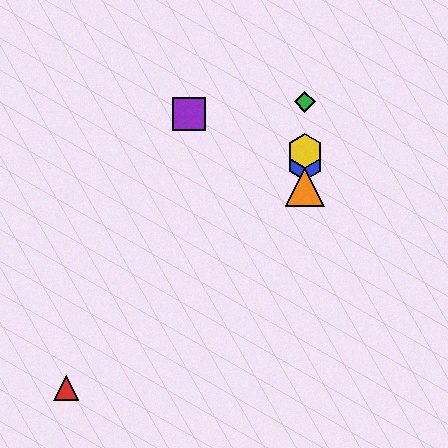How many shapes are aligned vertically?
4 shapes (the blue hexagon, the green diamond, the yellow hexagon, the orange triangle) are aligned vertically.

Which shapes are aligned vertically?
The blue hexagon, the green diamond, the yellow hexagon, the orange triangle are aligned vertically.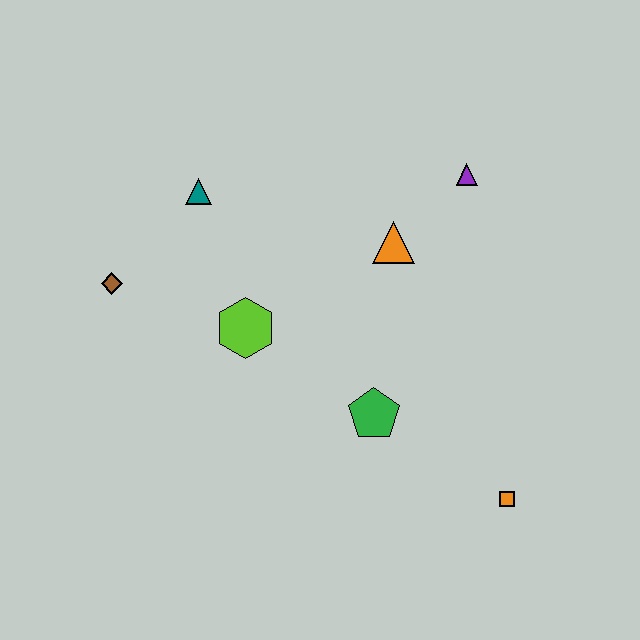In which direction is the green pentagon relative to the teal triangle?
The green pentagon is below the teal triangle.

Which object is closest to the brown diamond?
The teal triangle is closest to the brown diamond.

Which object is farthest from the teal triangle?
The orange square is farthest from the teal triangle.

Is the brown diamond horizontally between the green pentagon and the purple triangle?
No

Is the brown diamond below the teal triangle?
Yes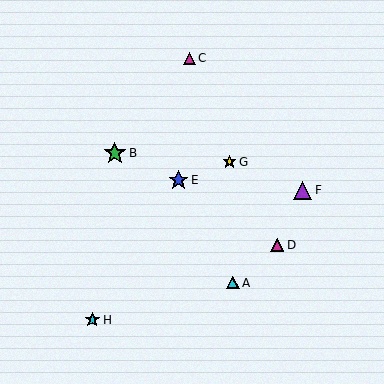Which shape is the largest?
The green star (labeled B) is the largest.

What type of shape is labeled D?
Shape D is a magenta triangle.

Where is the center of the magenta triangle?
The center of the magenta triangle is at (189, 58).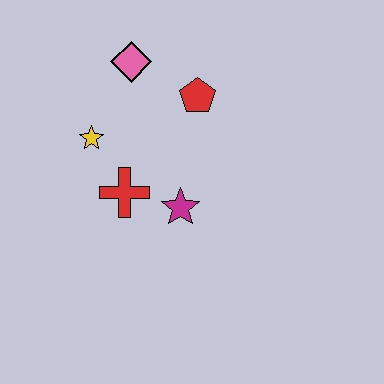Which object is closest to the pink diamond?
The red pentagon is closest to the pink diamond.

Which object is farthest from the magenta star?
The pink diamond is farthest from the magenta star.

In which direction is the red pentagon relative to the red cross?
The red pentagon is above the red cross.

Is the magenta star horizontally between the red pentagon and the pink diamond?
Yes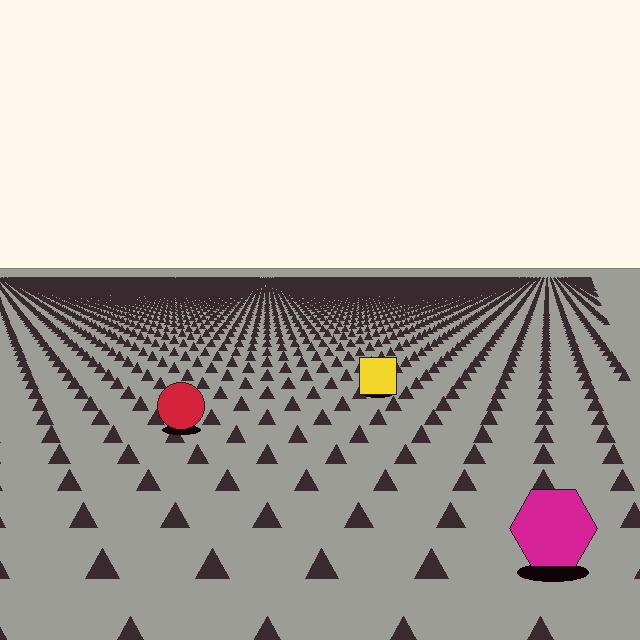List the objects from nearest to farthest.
From nearest to farthest: the magenta hexagon, the red circle, the yellow square.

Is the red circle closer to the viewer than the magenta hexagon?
No. The magenta hexagon is closer — you can tell from the texture gradient: the ground texture is coarser near it.